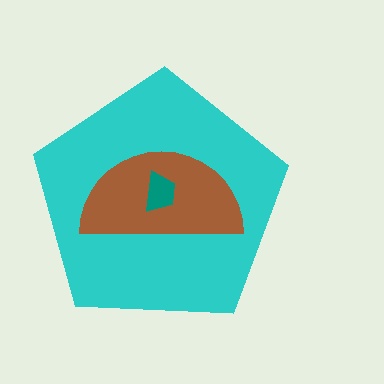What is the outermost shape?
The cyan pentagon.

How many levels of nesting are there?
3.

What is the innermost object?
The teal trapezoid.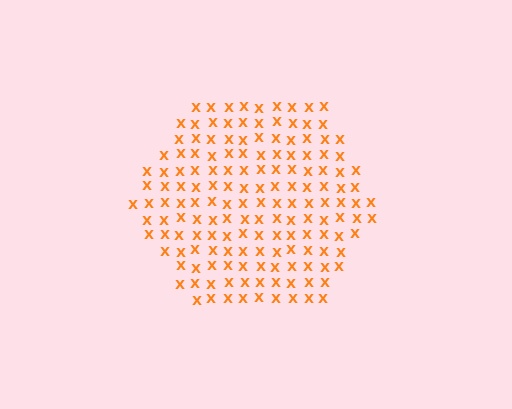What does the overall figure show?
The overall figure shows a hexagon.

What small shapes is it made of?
It is made of small letter X's.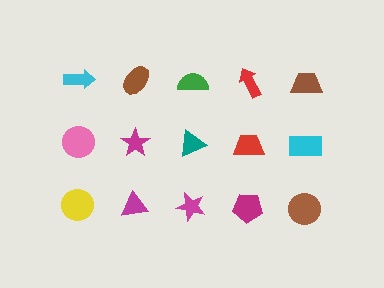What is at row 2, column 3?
A teal triangle.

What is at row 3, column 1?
A yellow circle.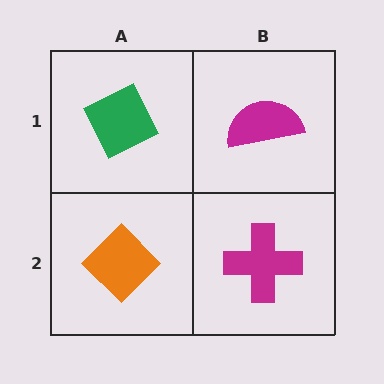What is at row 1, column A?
A green diamond.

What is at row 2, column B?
A magenta cross.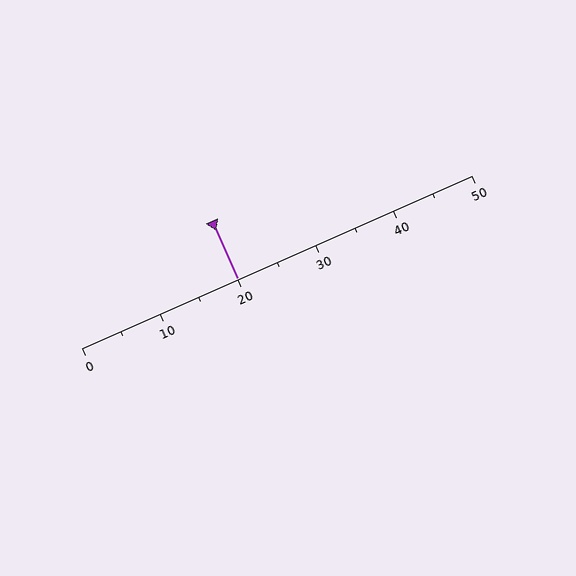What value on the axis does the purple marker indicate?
The marker indicates approximately 20.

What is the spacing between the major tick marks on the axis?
The major ticks are spaced 10 apart.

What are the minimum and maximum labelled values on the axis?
The axis runs from 0 to 50.